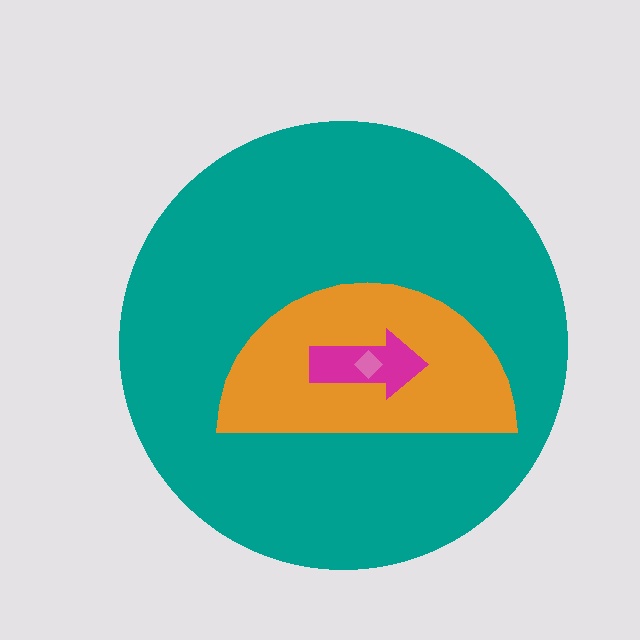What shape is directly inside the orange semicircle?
The magenta arrow.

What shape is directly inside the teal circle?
The orange semicircle.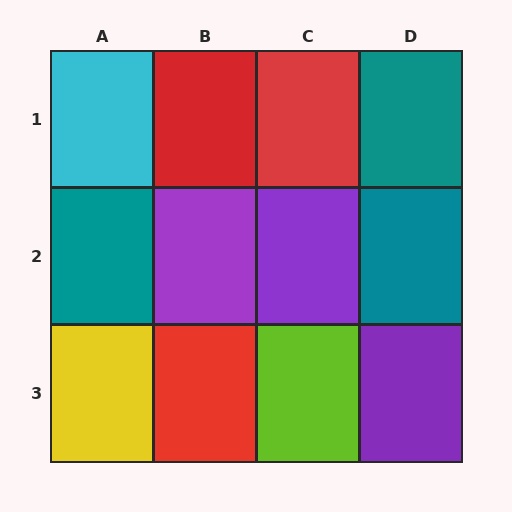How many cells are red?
3 cells are red.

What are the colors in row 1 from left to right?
Cyan, red, red, teal.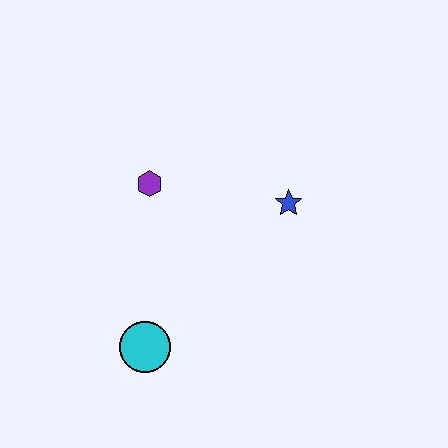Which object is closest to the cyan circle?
The purple hexagon is closest to the cyan circle.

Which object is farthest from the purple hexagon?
The cyan circle is farthest from the purple hexagon.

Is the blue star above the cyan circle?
Yes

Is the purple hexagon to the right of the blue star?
No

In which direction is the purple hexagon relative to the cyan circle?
The purple hexagon is above the cyan circle.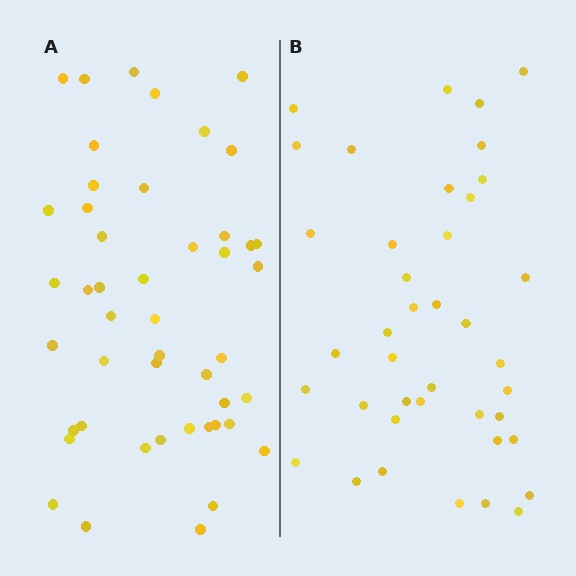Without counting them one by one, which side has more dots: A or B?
Region A (the left region) has more dots.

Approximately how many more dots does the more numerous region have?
Region A has roughly 8 or so more dots than region B.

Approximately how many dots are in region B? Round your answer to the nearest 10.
About 40 dots.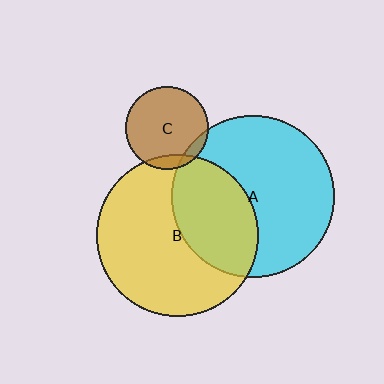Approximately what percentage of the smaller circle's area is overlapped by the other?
Approximately 10%.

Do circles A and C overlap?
Yes.